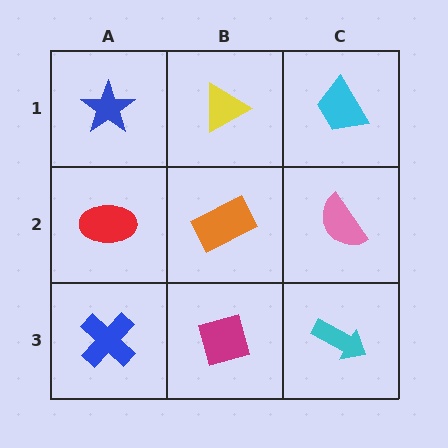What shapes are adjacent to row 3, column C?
A pink semicircle (row 2, column C), a magenta square (row 3, column B).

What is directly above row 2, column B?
A yellow triangle.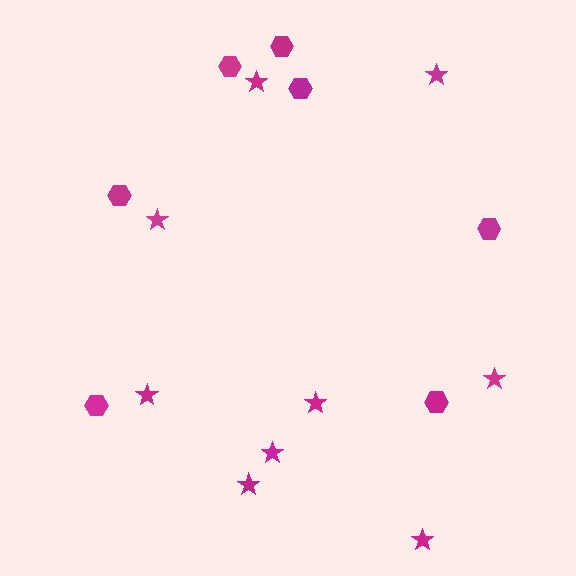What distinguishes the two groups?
There are 2 groups: one group of hexagons (7) and one group of stars (9).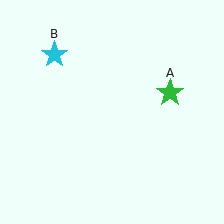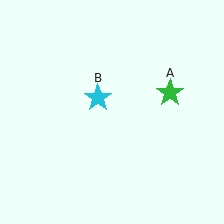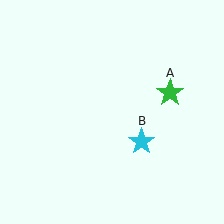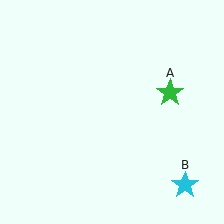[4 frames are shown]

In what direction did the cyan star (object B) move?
The cyan star (object B) moved down and to the right.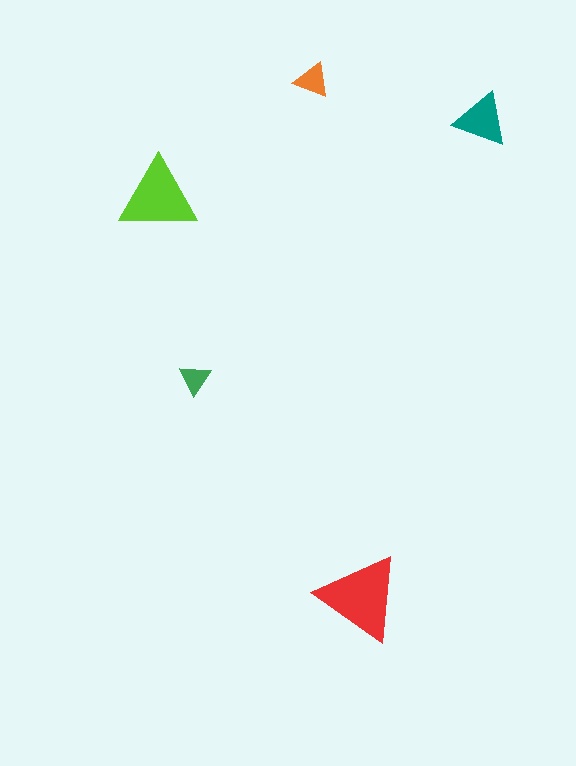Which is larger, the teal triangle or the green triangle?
The teal one.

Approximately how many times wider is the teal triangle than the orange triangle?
About 1.5 times wider.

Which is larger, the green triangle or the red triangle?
The red one.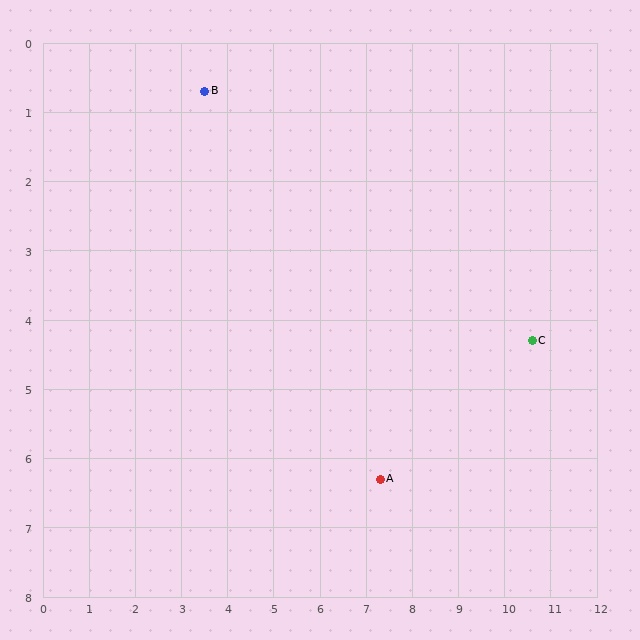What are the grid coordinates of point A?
Point A is at approximately (7.3, 6.3).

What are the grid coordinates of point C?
Point C is at approximately (10.6, 4.3).